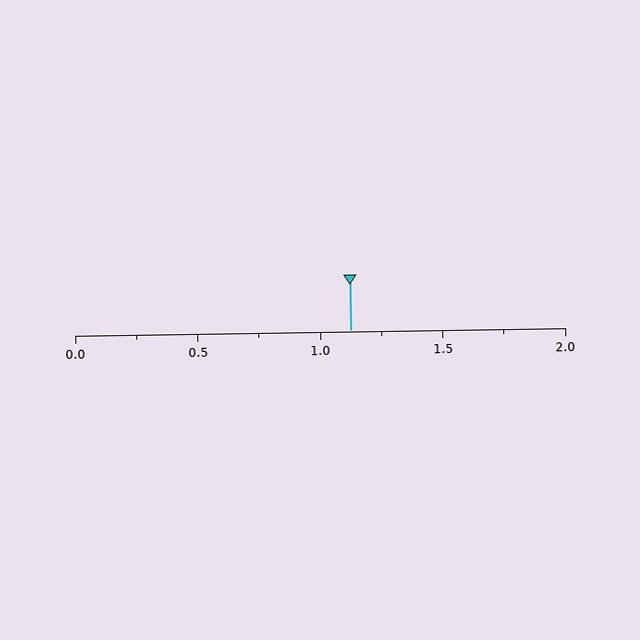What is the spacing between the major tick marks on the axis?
The major ticks are spaced 0.5 apart.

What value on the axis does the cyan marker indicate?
The marker indicates approximately 1.12.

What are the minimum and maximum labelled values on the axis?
The axis runs from 0.0 to 2.0.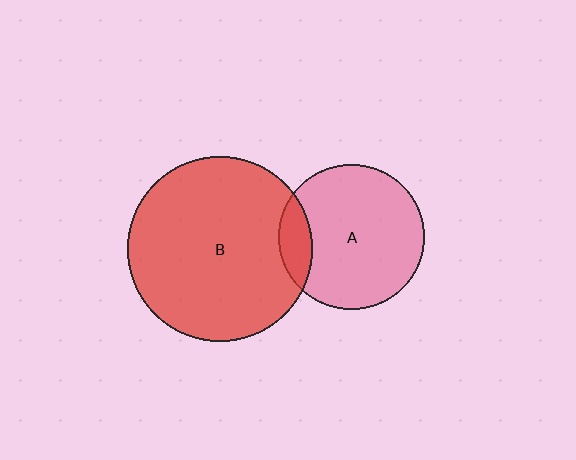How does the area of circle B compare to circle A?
Approximately 1.6 times.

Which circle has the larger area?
Circle B (red).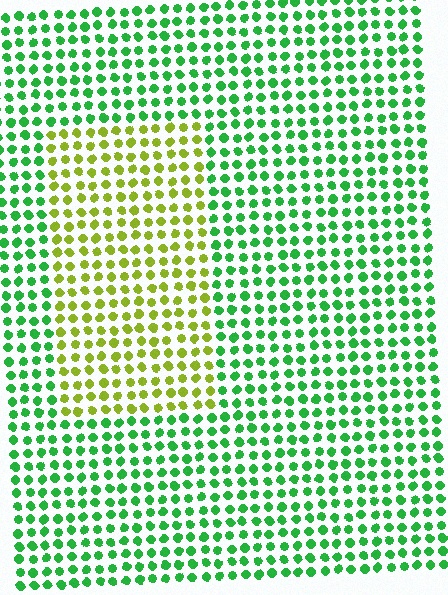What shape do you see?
I see a rectangle.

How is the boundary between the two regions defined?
The boundary is defined purely by a slight shift in hue (about 52 degrees). Spacing, size, and orientation are identical on both sides.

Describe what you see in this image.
The image is filled with small green elements in a uniform arrangement. A rectangle-shaped region is visible where the elements are tinted to a slightly different hue, forming a subtle color boundary.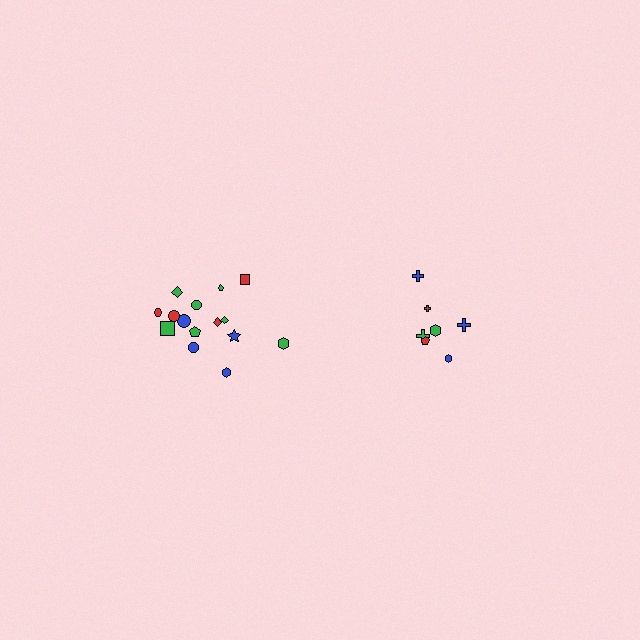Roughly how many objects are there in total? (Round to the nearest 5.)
Roughly 20 objects in total.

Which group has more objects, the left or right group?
The left group.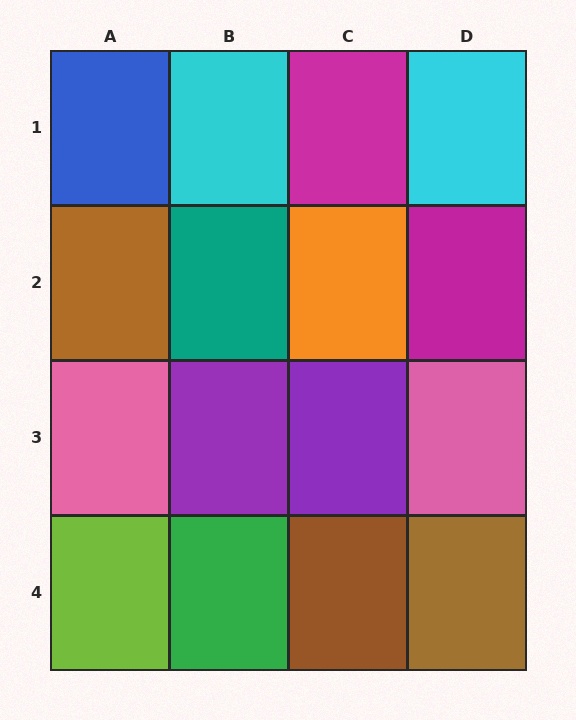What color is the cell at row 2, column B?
Teal.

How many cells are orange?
1 cell is orange.